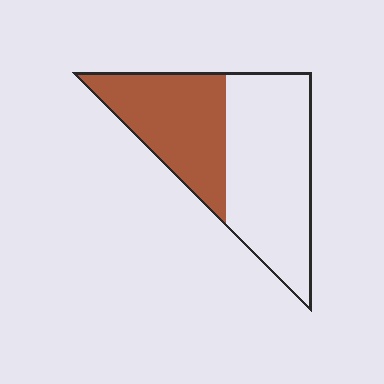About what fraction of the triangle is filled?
About two fifths (2/5).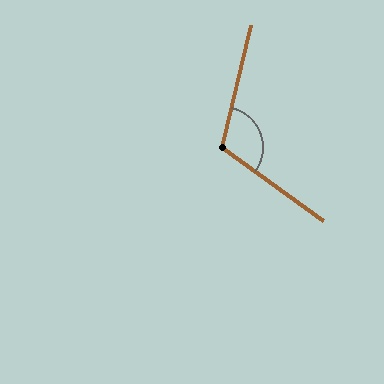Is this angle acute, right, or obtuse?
It is obtuse.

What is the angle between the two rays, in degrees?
Approximately 112 degrees.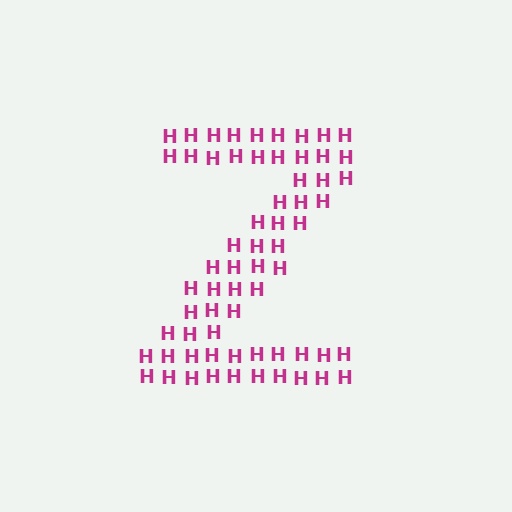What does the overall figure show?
The overall figure shows the letter Z.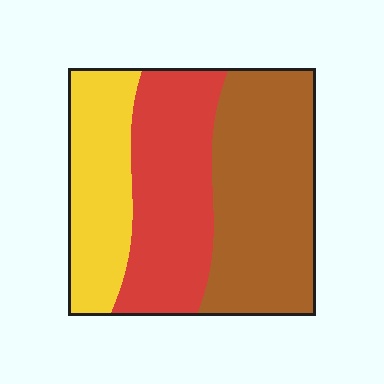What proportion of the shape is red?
Red covers 33% of the shape.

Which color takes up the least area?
Yellow, at roughly 25%.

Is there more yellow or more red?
Red.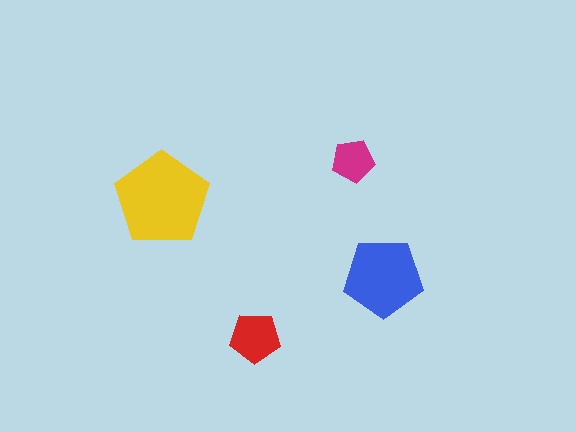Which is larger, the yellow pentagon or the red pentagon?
The yellow one.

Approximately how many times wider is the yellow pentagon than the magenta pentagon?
About 2 times wider.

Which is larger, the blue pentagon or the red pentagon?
The blue one.